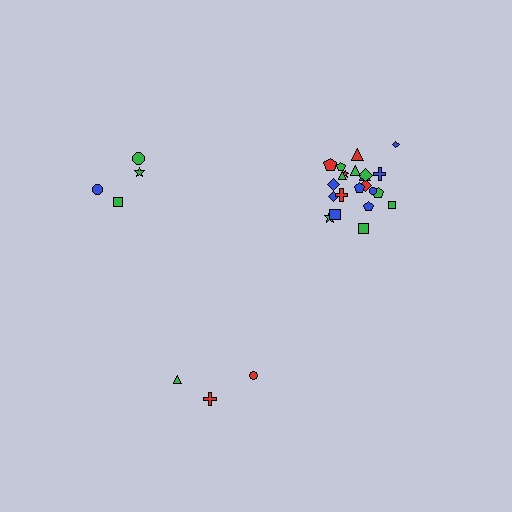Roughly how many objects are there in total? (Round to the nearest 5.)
Roughly 30 objects in total.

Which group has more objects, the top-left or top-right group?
The top-right group.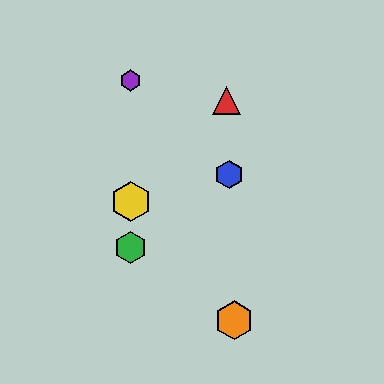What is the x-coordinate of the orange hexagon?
The orange hexagon is at x≈234.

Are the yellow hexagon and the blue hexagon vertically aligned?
No, the yellow hexagon is at x≈131 and the blue hexagon is at x≈229.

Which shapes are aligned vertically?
The green hexagon, the yellow hexagon, the purple hexagon are aligned vertically.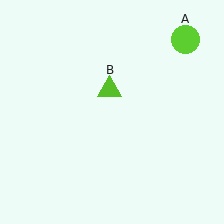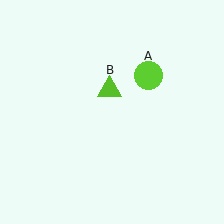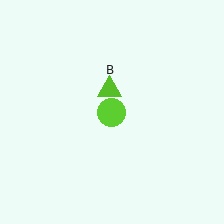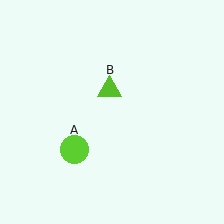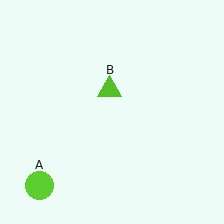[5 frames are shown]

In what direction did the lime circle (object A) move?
The lime circle (object A) moved down and to the left.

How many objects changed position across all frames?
1 object changed position: lime circle (object A).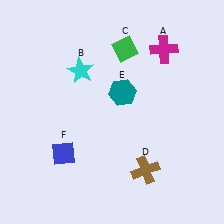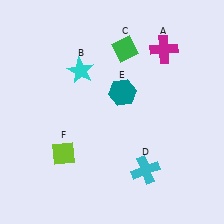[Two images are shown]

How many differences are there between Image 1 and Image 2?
There are 2 differences between the two images.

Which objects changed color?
D changed from brown to cyan. F changed from blue to lime.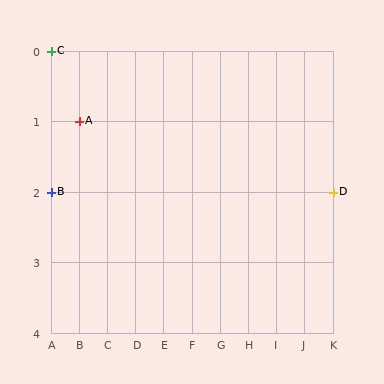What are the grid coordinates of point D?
Point D is at grid coordinates (K, 2).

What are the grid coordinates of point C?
Point C is at grid coordinates (A, 0).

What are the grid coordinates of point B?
Point B is at grid coordinates (A, 2).